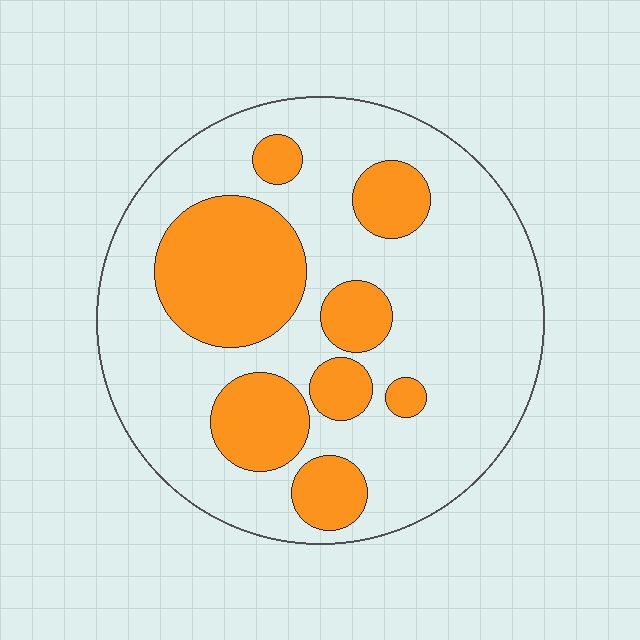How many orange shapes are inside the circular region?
8.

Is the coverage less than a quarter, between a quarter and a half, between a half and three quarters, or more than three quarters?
Between a quarter and a half.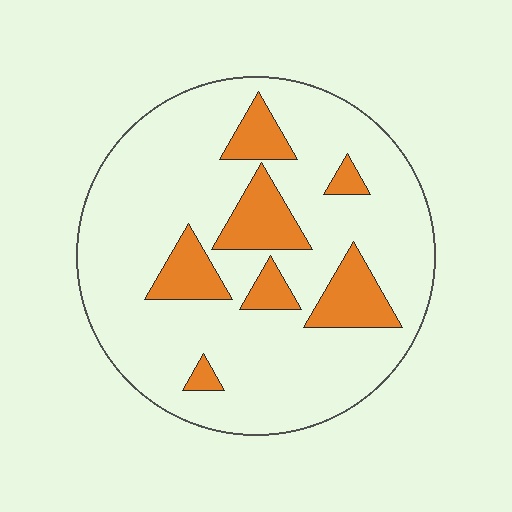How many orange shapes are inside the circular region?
7.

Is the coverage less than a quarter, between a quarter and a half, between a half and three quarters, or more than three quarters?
Less than a quarter.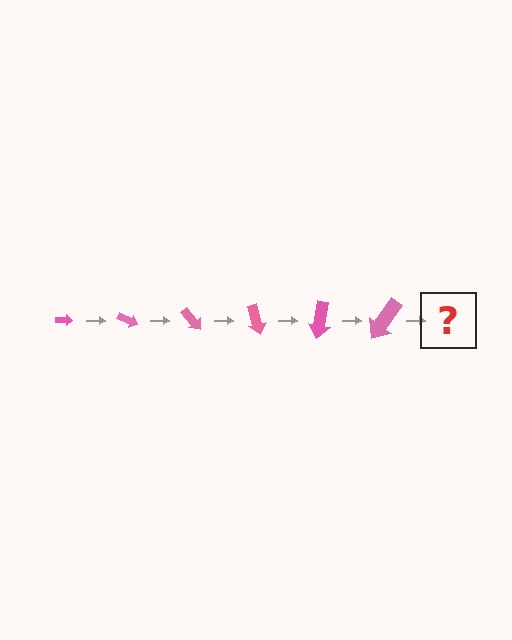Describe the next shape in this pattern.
It should be an arrow, larger than the previous one and rotated 150 degrees from the start.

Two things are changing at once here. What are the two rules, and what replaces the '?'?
The two rules are that the arrow grows larger each step and it rotates 25 degrees each step. The '?' should be an arrow, larger than the previous one and rotated 150 degrees from the start.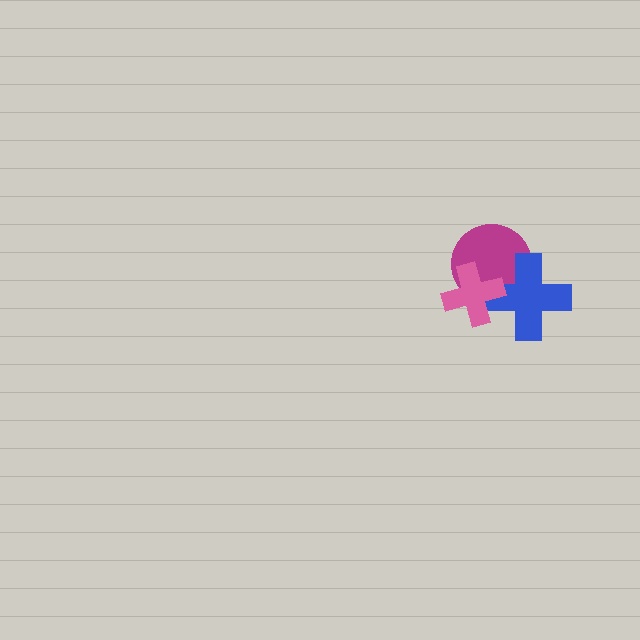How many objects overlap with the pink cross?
2 objects overlap with the pink cross.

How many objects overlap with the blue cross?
2 objects overlap with the blue cross.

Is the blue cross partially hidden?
Yes, it is partially covered by another shape.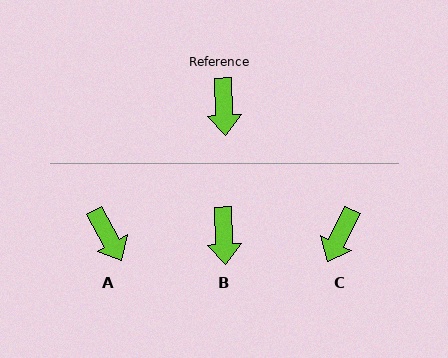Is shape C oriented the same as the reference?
No, it is off by about 29 degrees.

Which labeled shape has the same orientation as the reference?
B.